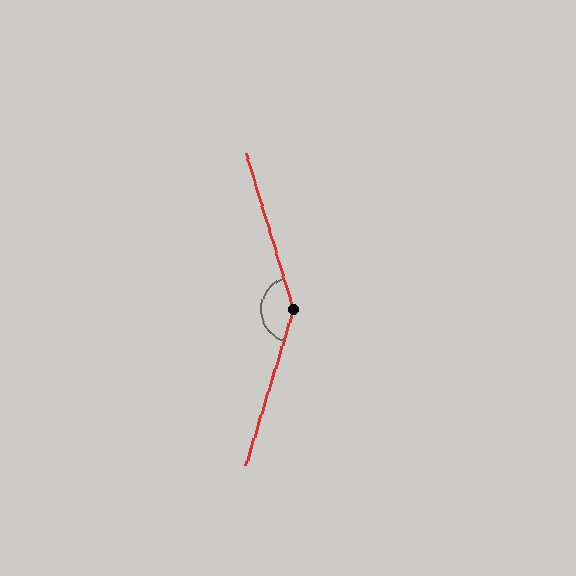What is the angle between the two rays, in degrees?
Approximately 146 degrees.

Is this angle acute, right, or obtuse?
It is obtuse.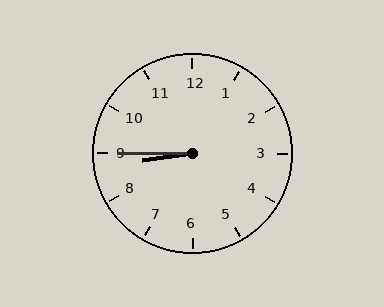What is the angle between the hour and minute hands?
Approximately 8 degrees.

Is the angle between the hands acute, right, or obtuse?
It is acute.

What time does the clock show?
8:45.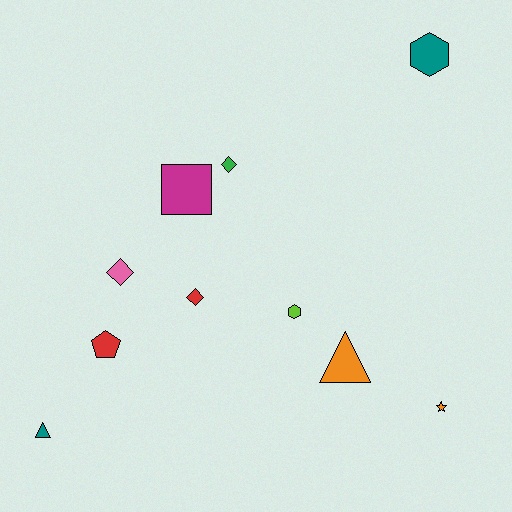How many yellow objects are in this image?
There are no yellow objects.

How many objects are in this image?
There are 10 objects.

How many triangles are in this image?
There are 2 triangles.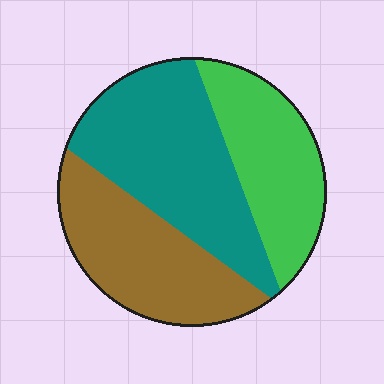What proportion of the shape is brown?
Brown takes up about one third (1/3) of the shape.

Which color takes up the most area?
Teal, at roughly 40%.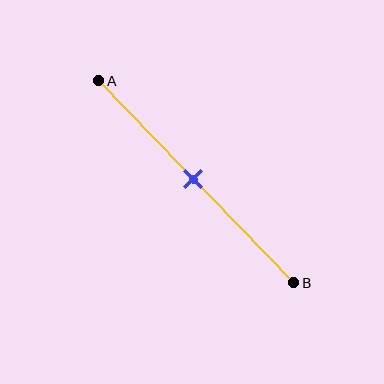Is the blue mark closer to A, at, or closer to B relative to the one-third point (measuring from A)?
The blue mark is closer to point B than the one-third point of segment AB.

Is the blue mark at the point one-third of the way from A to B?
No, the mark is at about 50% from A, not at the 33% one-third point.